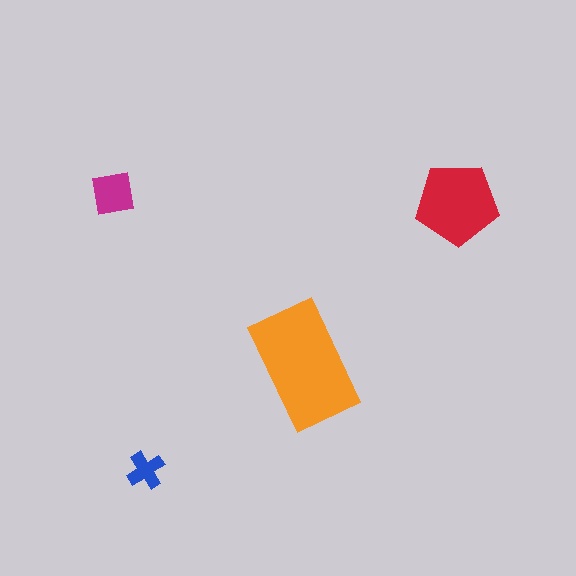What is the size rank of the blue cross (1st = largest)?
4th.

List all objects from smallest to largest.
The blue cross, the magenta square, the red pentagon, the orange rectangle.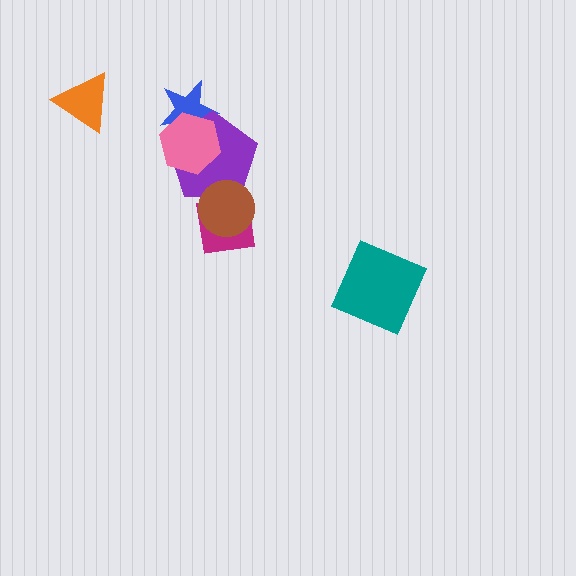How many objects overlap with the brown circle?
2 objects overlap with the brown circle.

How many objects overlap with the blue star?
2 objects overlap with the blue star.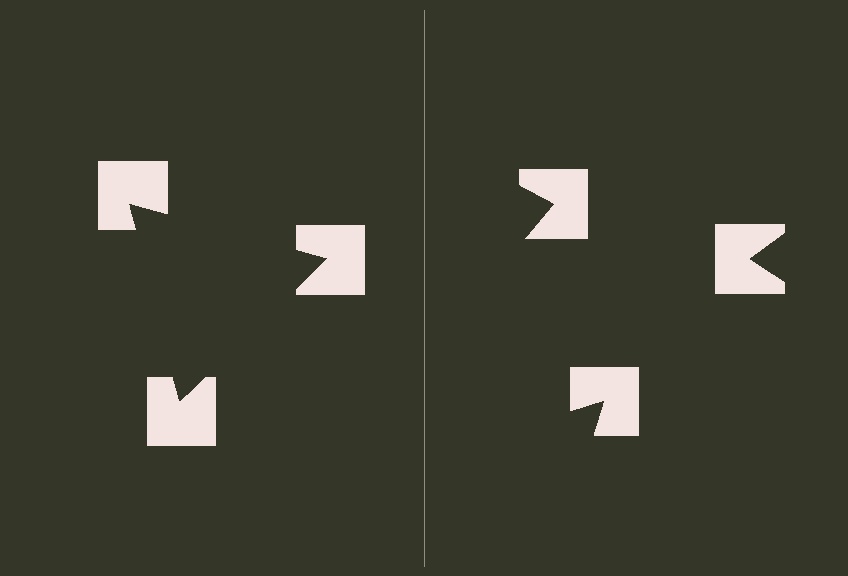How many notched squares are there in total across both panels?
6 — 3 on each side.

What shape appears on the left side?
An illusory triangle.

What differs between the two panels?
The notched squares are positioned identically on both sides; only the wedge orientations differ. On the left they align to a triangle; on the right they are misaligned.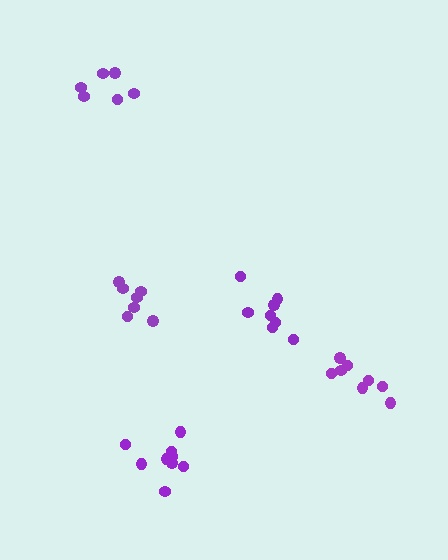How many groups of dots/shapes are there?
There are 5 groups.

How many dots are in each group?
Group 1: 7 dots, Group 2: 8 dots, Group 3: 6 dots, Group 4: 9 dots, Group 5: 8 dots (38 total).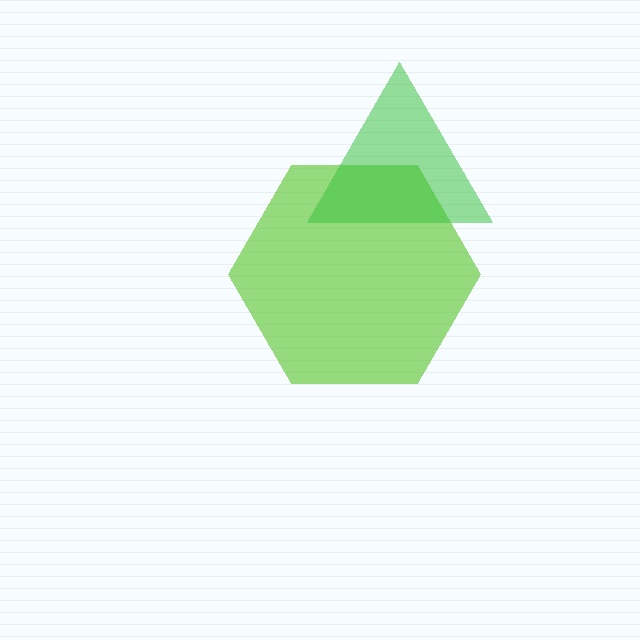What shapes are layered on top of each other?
The layered shapes are: a lime hexagon, a green triangle.